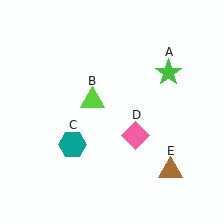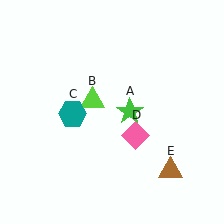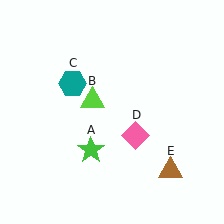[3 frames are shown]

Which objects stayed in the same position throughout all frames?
Lime triangle (object B) and pink diamond (object D) and brown triangle (object E) remained stationary.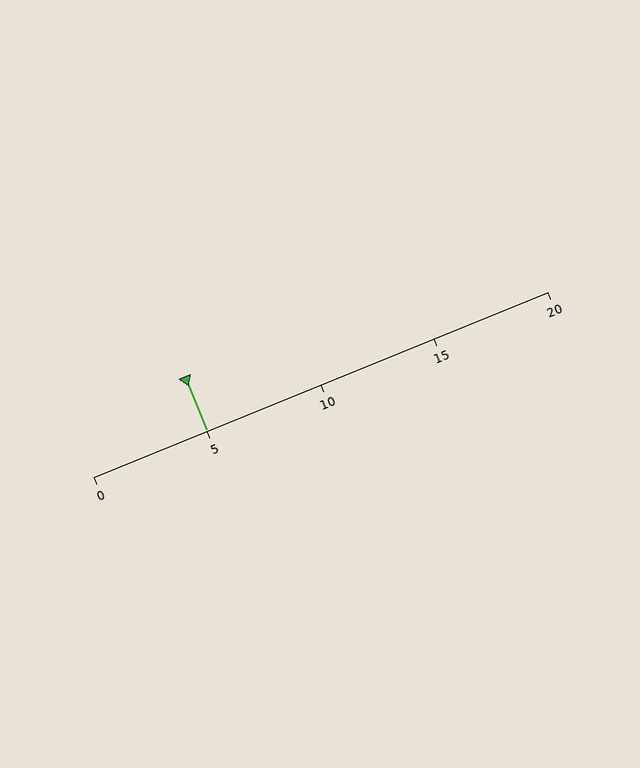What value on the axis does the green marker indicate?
The marker indicates approximately 5.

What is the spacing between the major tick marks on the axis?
The major ticks are spaced 5 apart.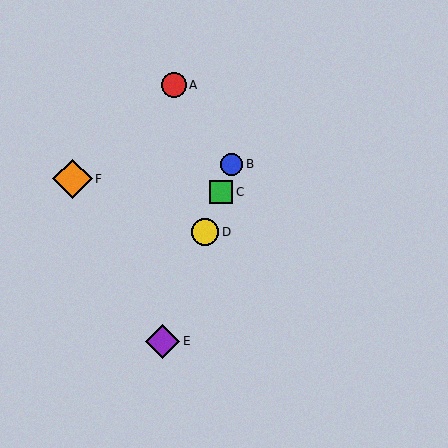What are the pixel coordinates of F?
Object F is at (73, 179).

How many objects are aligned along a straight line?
4 objects (B, C, D, E) are aligned along a straight line.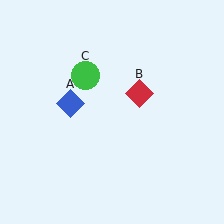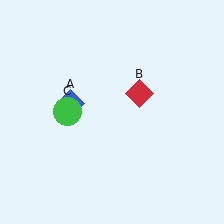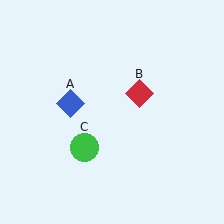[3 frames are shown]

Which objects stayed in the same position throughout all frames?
Blue diamond (object A) and red diamond (object B) remained stationary.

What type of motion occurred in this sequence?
The green circle (object C) rotated counterclockwise around the center of the scene.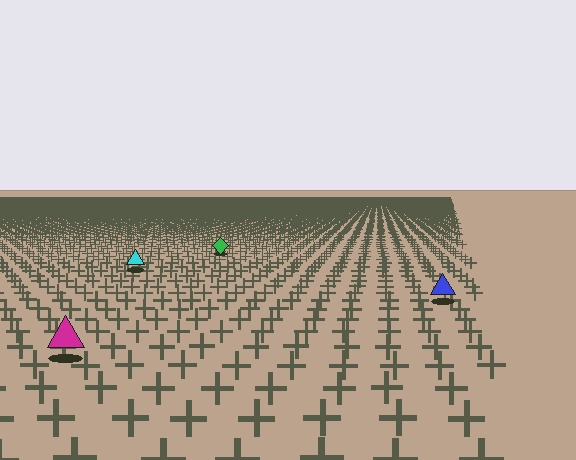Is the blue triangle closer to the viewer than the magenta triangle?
No. The magenta triangle is closer — you can tell from the texture gradient: the ground texture is coarser near it.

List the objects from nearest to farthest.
From nearest to farthest: the magenta triangle, the blue triangle, the cyan triangle, the green diamond.